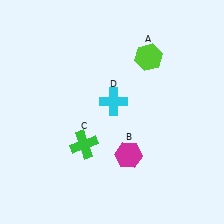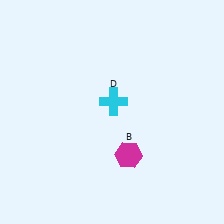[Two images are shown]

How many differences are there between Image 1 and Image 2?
There are 2 differences between the two images.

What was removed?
The green cross (C), the lime hexagon (A) were removed in Image 2.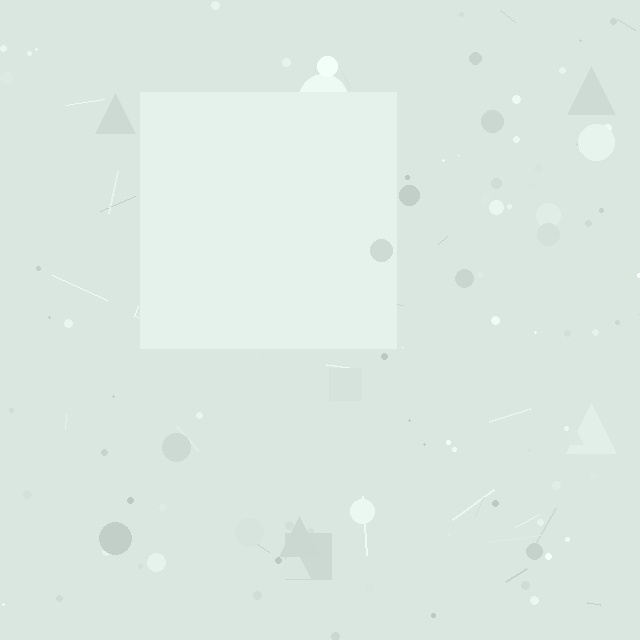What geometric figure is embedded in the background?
A square is embedded in the background.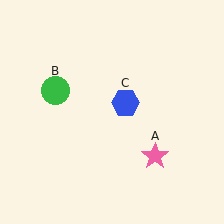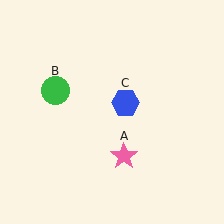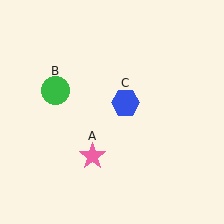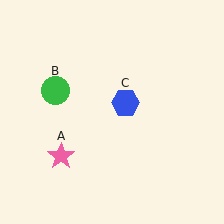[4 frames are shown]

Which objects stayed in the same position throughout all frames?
Green circle (object B) and blue hexagon (object C) remained stationary.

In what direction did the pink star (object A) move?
The pink star (object A) moved left.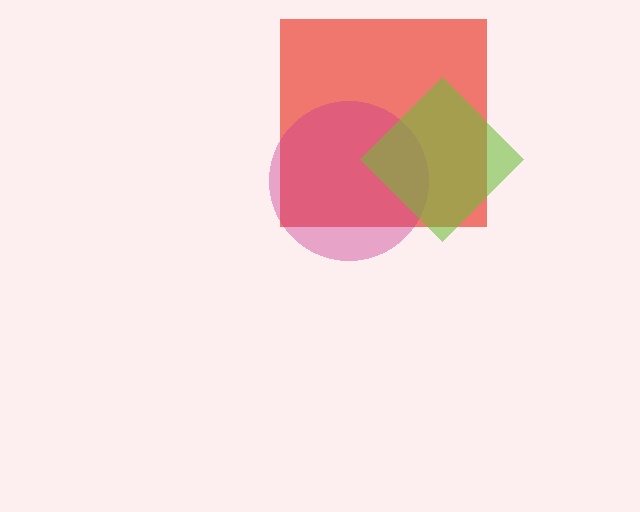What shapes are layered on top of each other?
The layered shapes are: a red square, a magenta circle, a lime diamond.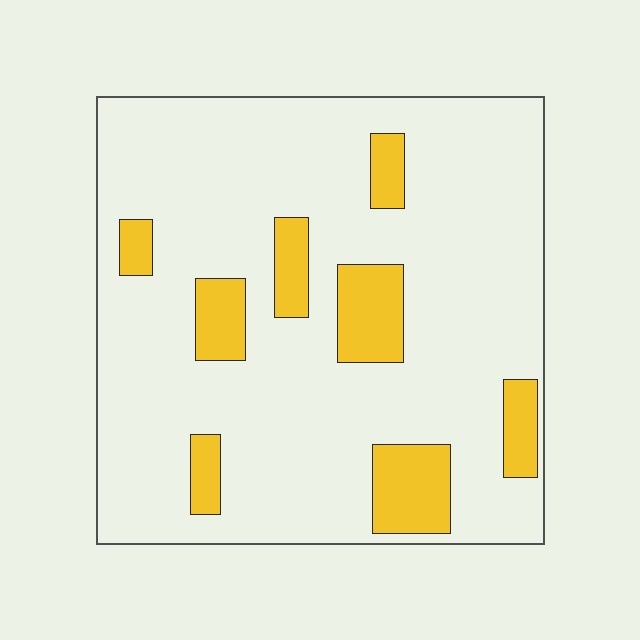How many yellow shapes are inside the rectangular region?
8.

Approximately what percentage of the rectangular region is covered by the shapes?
Approximately 15%.